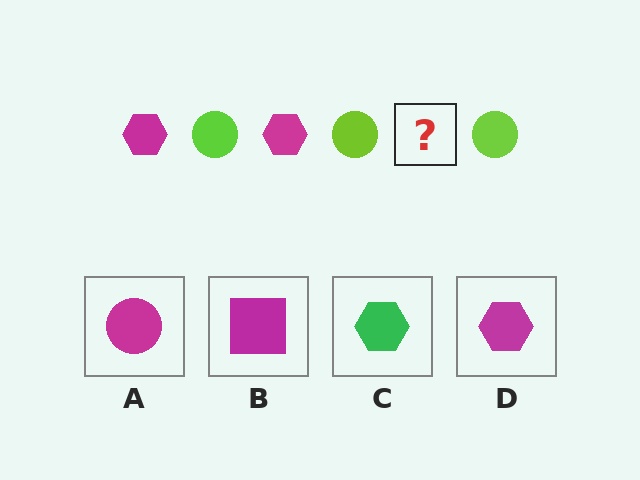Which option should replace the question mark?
Option D.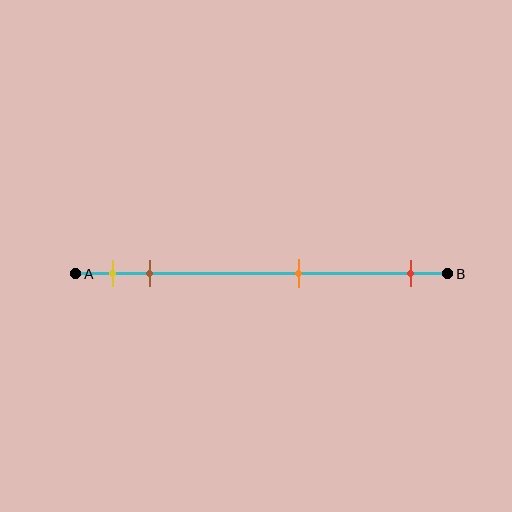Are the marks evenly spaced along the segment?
No, the marks are not evenly spaced.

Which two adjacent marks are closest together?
The yellow and brown marks are the closest adjacent pair.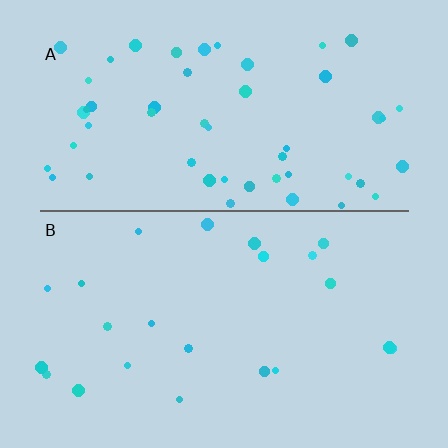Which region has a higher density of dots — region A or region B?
A (the top).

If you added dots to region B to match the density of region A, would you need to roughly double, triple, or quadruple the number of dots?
Approximately double.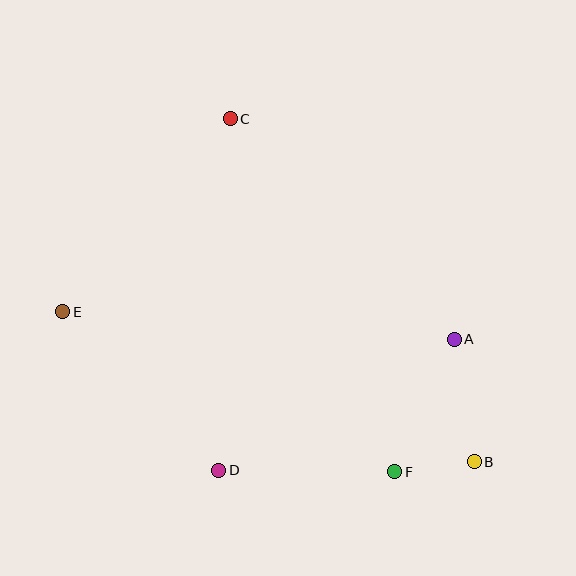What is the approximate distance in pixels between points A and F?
The distance between A and F is approximately 146 pixels.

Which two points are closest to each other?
Points B and F are closest to each other.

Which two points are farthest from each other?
Points B and E are farthest from each other.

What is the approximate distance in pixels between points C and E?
The distance between C and E is approximately 256 pixels.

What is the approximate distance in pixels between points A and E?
The distance between A and E is approximately 393 pixels.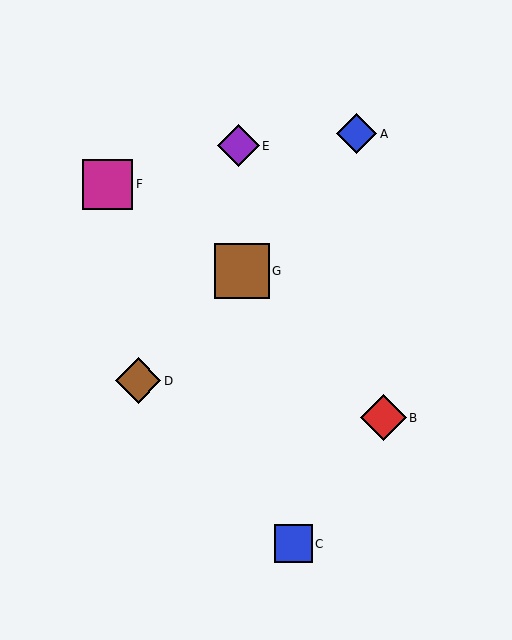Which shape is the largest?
The brown square (labeled G) is the largest.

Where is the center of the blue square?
The center of the blue square is at (293, 544).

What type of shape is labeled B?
Shape B is a red diamond.